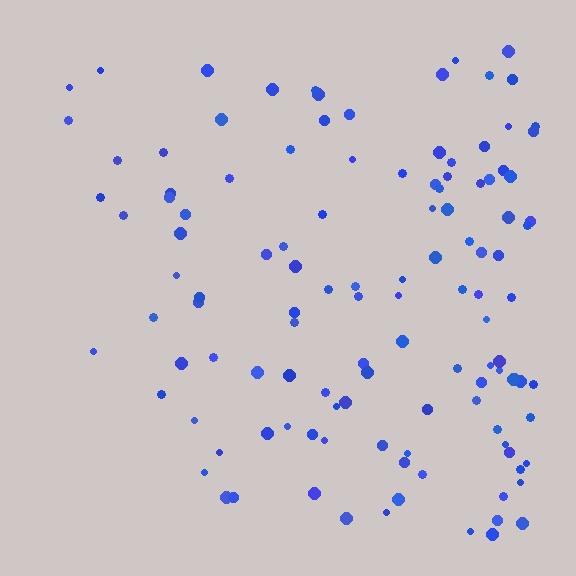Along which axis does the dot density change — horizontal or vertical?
Horizontal.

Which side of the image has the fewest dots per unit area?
The left.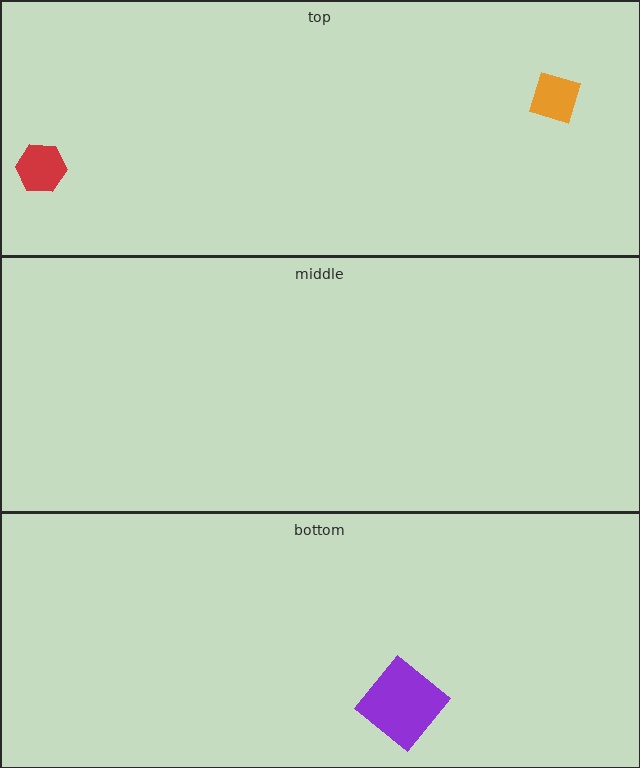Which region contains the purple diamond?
The bottom region.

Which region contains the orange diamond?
The top region.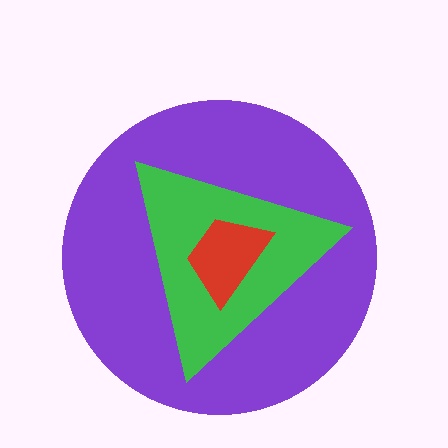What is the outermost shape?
The purple circle.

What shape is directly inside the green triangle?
The red trapezoid.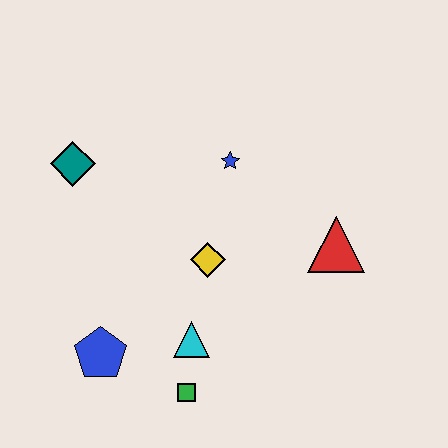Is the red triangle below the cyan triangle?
No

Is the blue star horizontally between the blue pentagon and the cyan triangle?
No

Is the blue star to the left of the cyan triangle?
No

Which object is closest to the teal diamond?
The blue star is closest to the teal diamond.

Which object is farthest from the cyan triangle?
The teal diamond is farthest from the cyan triangle.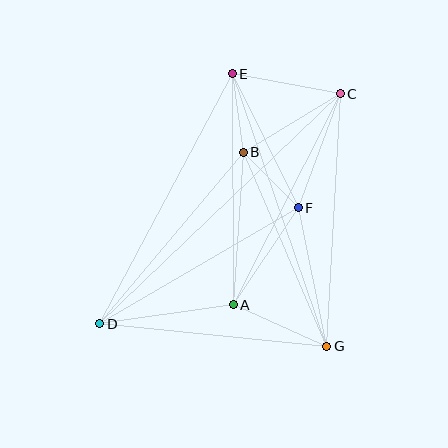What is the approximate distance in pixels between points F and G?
The distance between F and G is approximately 141 pixels.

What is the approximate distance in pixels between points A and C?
The distance between A and C is approximately 237 pixels.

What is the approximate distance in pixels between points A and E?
The distance between A and E is approximately 231 pixels.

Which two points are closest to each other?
Points B and F are closest to each other.